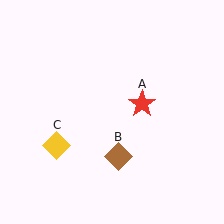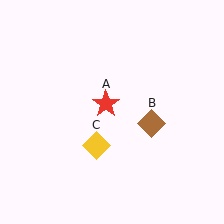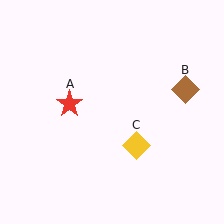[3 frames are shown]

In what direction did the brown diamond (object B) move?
The brown diamond (object B) moved up and to the right.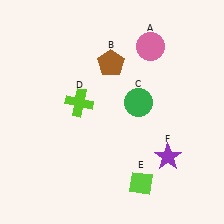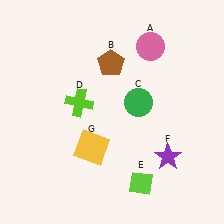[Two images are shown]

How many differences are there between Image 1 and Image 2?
There is 1 difference between the two images.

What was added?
A yellow square (G) was added in Image 2.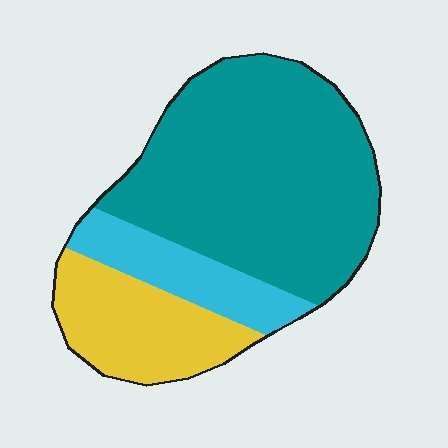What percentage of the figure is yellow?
Yellow takes up about one fifth (1/5) of the figure.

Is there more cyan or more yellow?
Yellow.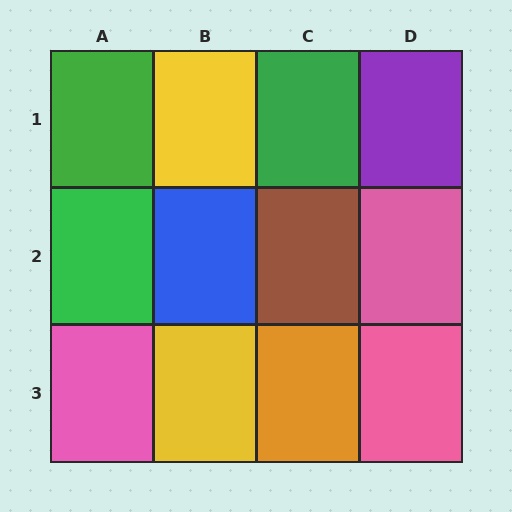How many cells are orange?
1 cell is orange.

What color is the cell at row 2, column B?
Blue.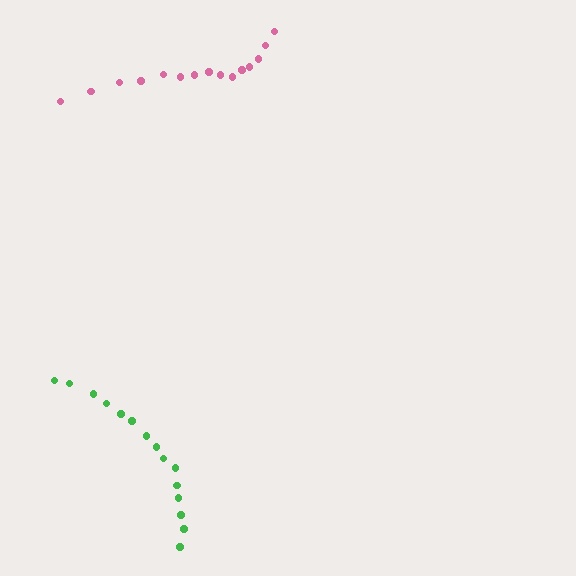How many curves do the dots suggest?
There are 2 distinct paths.